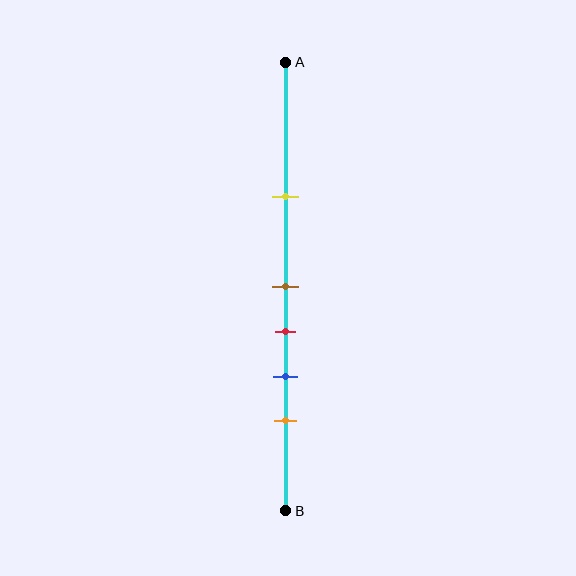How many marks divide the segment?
There are 5 marks dividing the segment.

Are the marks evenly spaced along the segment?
No, the marks are not evenly spaced.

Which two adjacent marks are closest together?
The brown and red marks are the closest adjacent pair.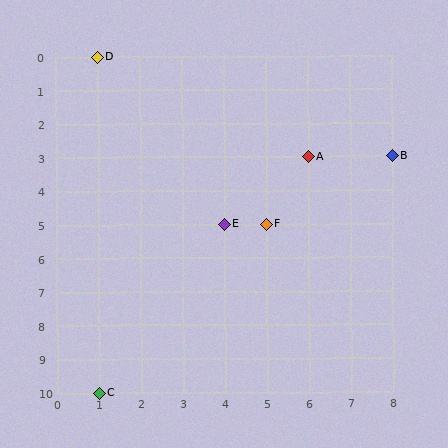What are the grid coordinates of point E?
Point E is at grid coordinates (4, 5).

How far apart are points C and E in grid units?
Points C and E are 3 columns and 5 rows apart (about 5.8 grid units diagonally).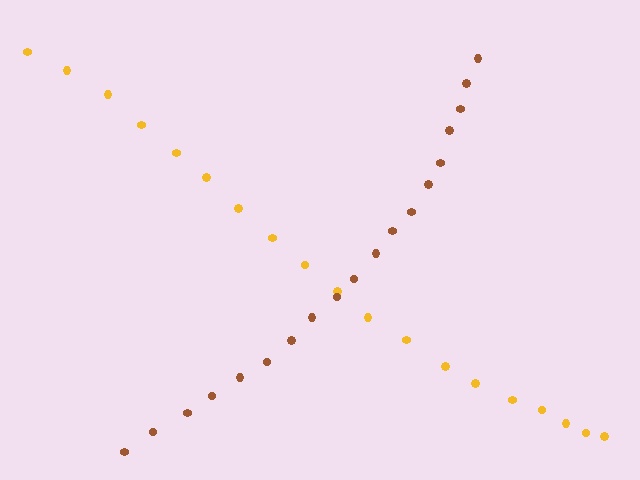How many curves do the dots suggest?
There are 2 distinct paths.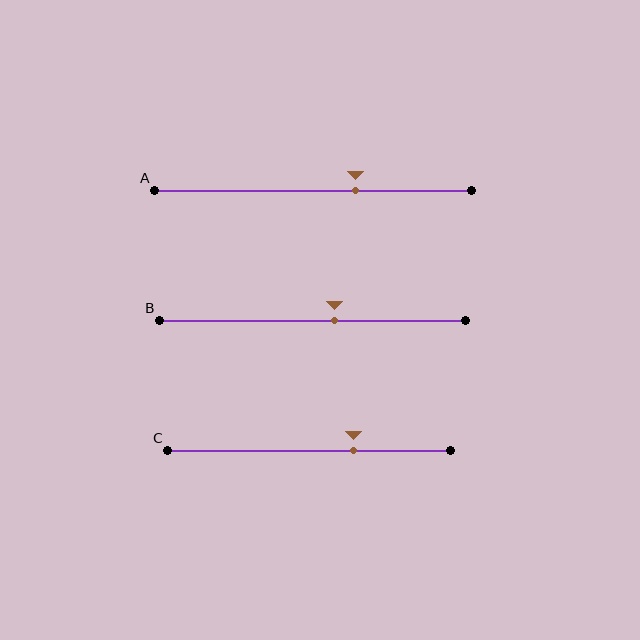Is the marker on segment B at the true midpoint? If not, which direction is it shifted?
No, the marker on segment B is shifted to the right by about 7% of the segment length.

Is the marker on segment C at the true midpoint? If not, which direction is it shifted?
No, the marker on segment C is shifted to the right by about 16% of the segment length.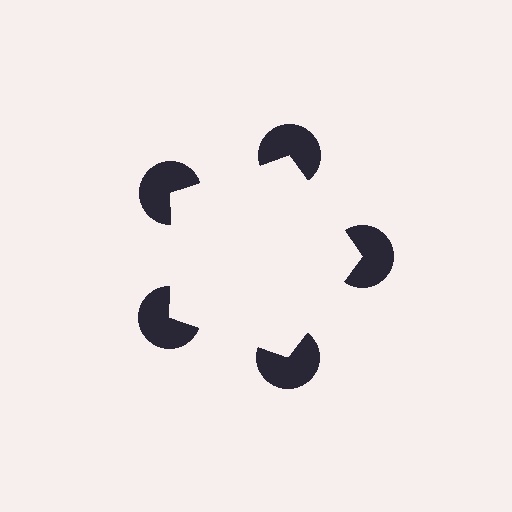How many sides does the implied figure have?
5 sides.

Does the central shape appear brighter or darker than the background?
It typically appears slightly brighter than the background, even though no actual brightness change is drawn.